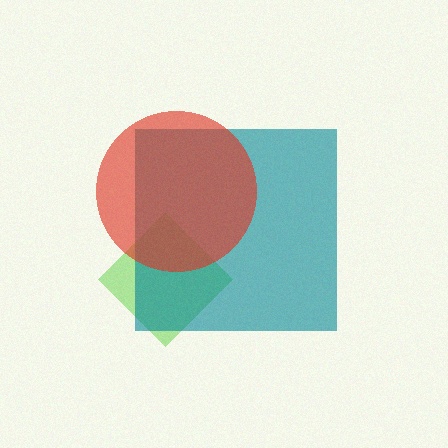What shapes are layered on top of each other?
The layered shapes are: a lime diamond, a teal square, a red circle.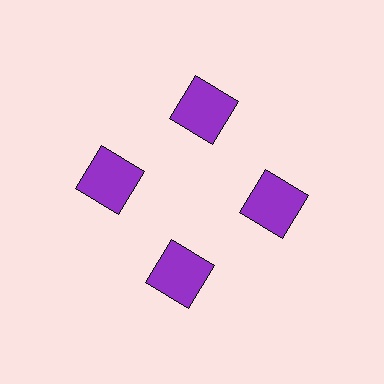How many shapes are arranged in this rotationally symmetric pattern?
There are 4 shapes, arranged in 4 groups of 1.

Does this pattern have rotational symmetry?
Yes, this pattern has 4-fold rotational symmetry. It looks the same after rotating 90 degrees around the center.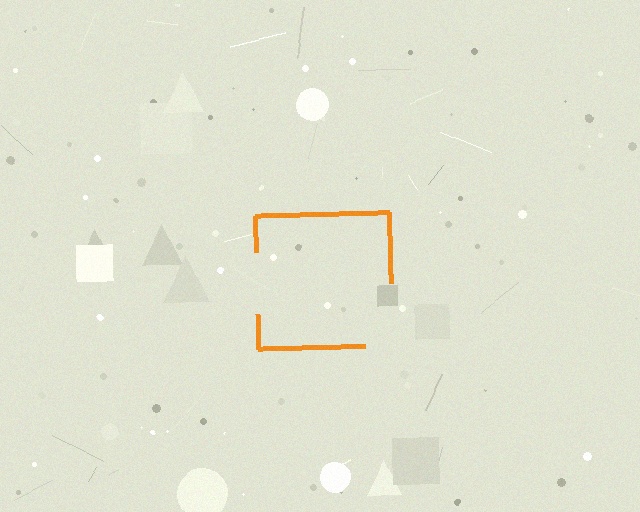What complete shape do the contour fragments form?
The contour fragments form a square.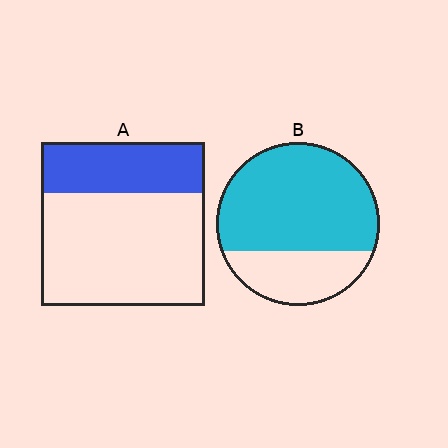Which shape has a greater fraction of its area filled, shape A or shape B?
Shape B.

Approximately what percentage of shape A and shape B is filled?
A is approximately 30% and B is approximately 70%.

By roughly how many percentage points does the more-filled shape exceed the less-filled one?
By roughly 40 percentage points (B over A).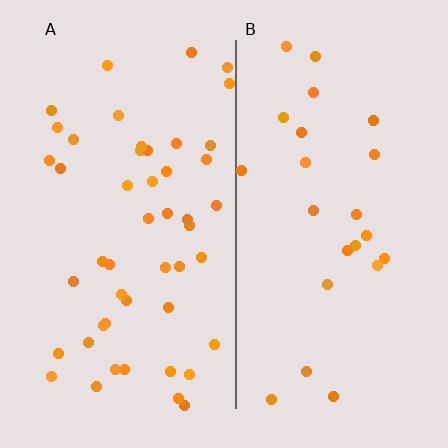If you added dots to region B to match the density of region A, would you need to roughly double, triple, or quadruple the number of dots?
Approximately double.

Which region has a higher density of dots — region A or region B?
A (the left).